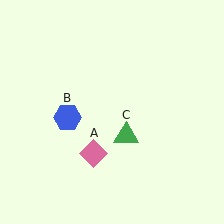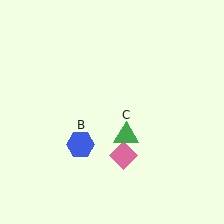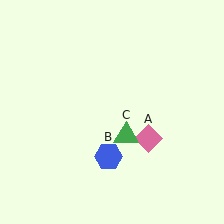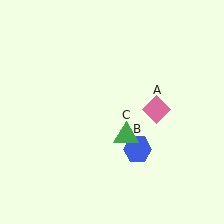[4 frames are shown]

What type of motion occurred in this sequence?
The pink diamond (object A), blue hexagon (object B) rotated counterclockwise around the center of the scene.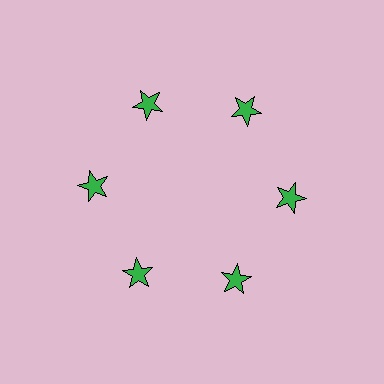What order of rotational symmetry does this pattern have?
This pattern has 6-fold rotational symmetry.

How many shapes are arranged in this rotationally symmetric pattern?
There are 6 shapes, arranged in 6 groups of 1.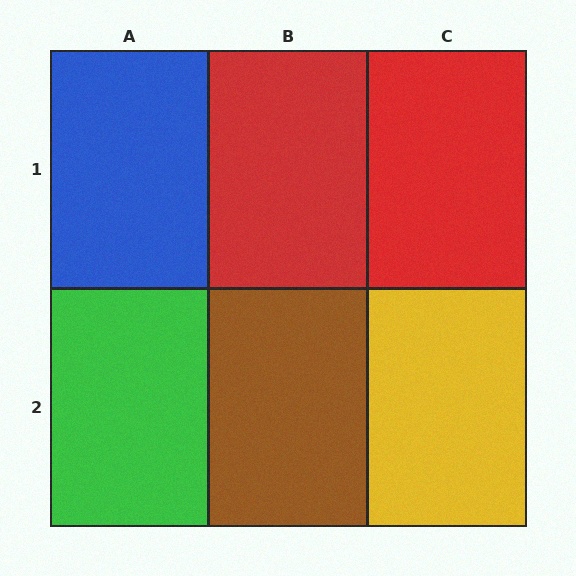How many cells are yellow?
1 cell is yellow.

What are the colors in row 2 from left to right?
Green, brown, yellow.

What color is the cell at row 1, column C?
Red.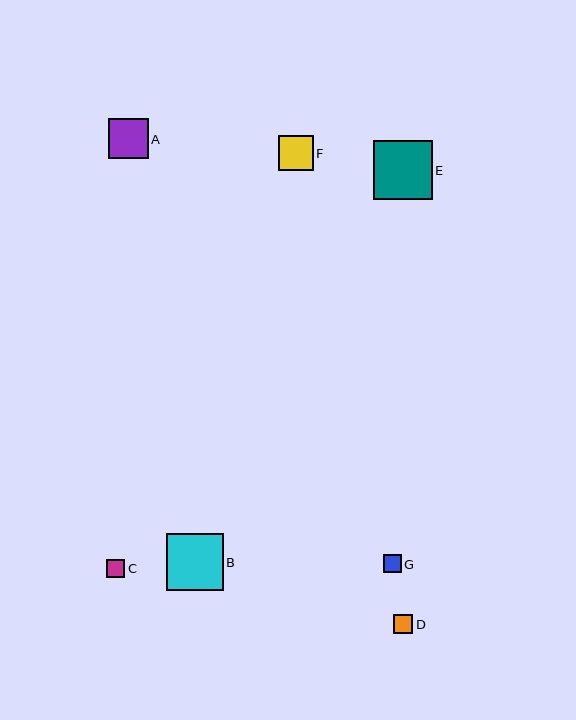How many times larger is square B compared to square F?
Square B is approximately 1.6 times the size of square F.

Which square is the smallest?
Square G is the smallest with a size of approximately 18 pixels.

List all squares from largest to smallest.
From largest to smallest: E, B, A, F, C, D, G.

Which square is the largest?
Square E is the largest with a size of approximately 59 pixels.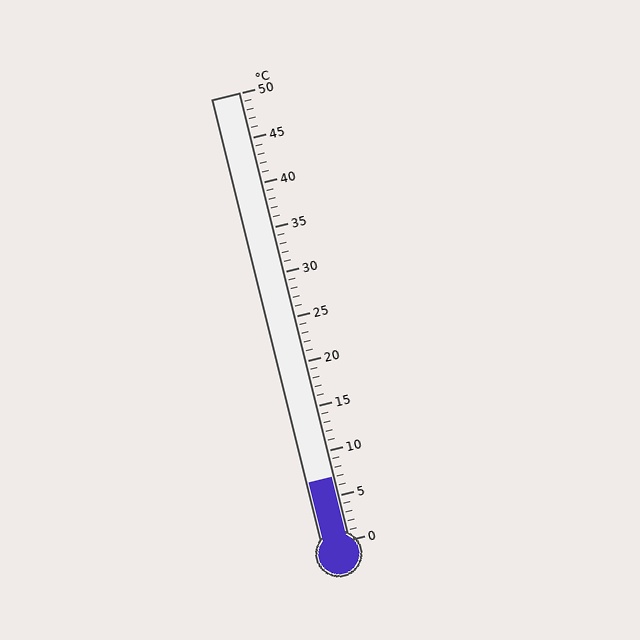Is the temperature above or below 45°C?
The temperature is below 45°C.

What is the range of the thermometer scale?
The thermometer scale ranges from 0°C to 50°C.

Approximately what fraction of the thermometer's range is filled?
The thermometer is filled to approximately 15% of its range.